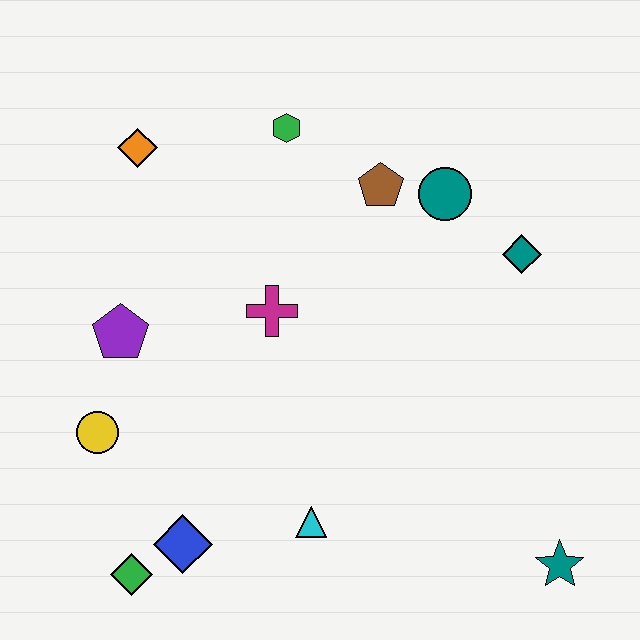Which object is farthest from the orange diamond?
The teal star is farthest from the orange diamond.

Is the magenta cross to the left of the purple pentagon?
No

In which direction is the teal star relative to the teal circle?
The teal star is below the teal circle.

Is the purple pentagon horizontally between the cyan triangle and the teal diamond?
No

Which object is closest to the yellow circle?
The purple pentagon is closest to the yellow circle.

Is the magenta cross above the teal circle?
No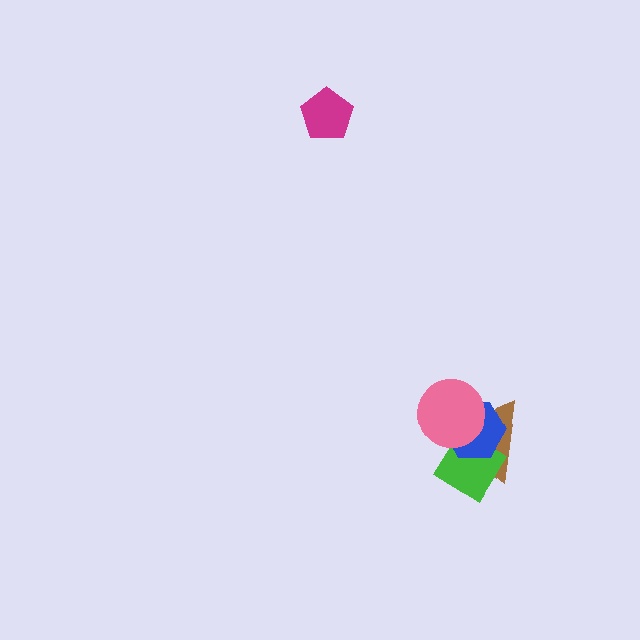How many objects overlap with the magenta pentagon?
0 objects overlap with the magenta pentagon.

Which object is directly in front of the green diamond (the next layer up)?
The blue hexagon is directly in front of the green diamond.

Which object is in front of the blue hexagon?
The pink circle is in front of the blue hexagon.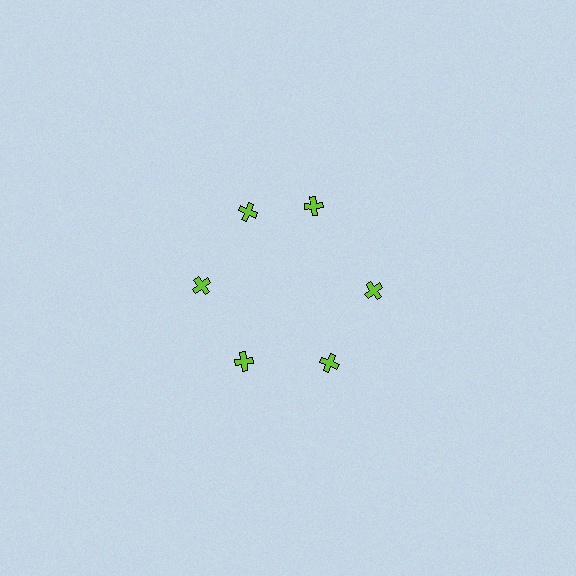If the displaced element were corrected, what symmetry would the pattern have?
It would have 6-fold rotational symmetry — the pattern would map onto itself every 60 degrees.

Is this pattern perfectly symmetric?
No. The 6 lime crosses are arranged in a ring, but one element near the 1 o'clock position is rotated out of alignment along the ring, breaking the 6-fold rotational symmetry.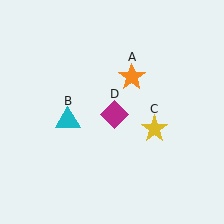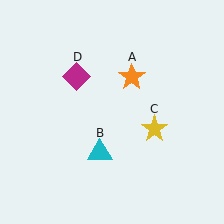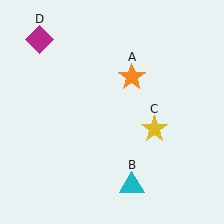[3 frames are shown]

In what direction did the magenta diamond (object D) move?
The magenta diamond (object D) moved up and to the left.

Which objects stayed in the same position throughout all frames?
Orange star (object A) and yellow star (object C) remained stationary.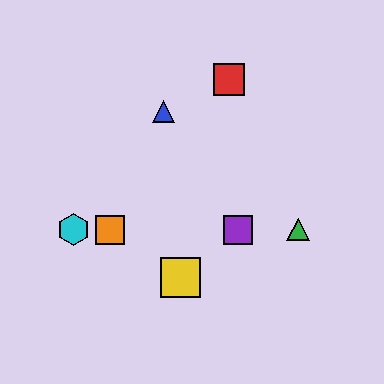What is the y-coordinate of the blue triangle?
The blue triangle is at y≈111.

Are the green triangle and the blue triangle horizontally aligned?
No, the green triangle is at y≈230 and the blue triangle is at y≈111.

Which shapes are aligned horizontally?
The green triangle, the purple square, the orange square, the cyan hexagon are aligned horizontally.